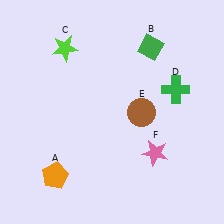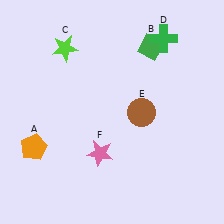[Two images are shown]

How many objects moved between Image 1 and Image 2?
3 objects moved between the two images.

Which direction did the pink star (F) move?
The pink star (F) moved left.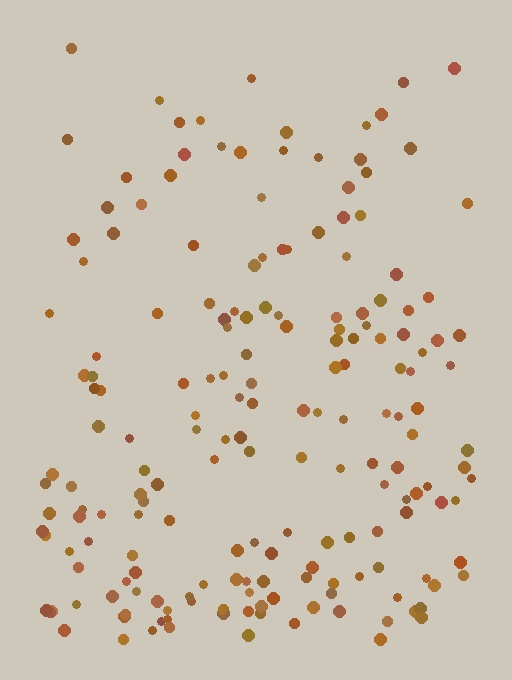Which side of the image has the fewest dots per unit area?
The top.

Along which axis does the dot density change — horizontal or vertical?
Vertical.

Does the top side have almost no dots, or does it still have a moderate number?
Still a moderate number, just noticeably fewer than the bottom.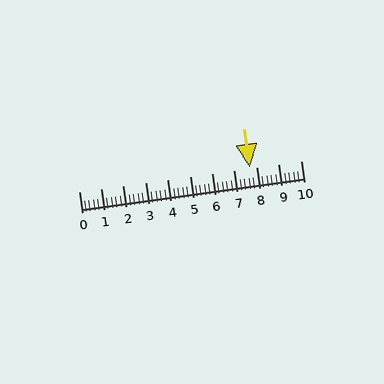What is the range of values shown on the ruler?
The ruler shows values from 0 to 10.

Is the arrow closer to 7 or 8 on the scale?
The arrow is closer to 8.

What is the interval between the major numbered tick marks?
The major tick marks are spaced 1 units apart.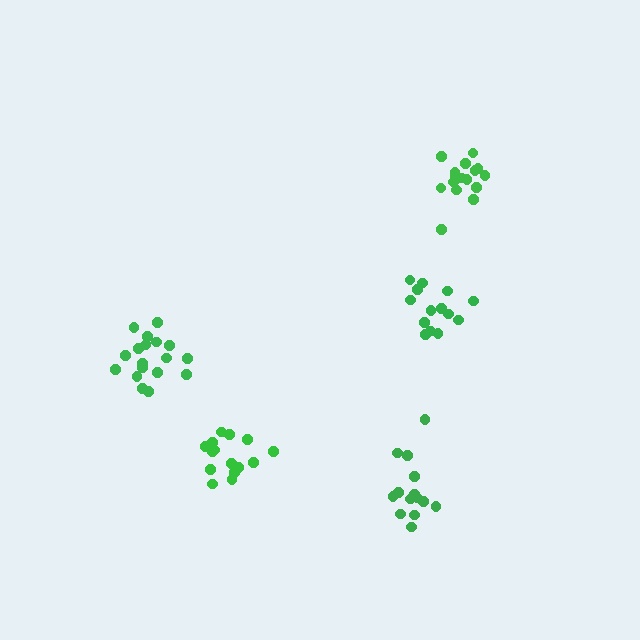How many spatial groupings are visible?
There are 5 spatial groupings.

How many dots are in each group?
Group 1: 14 dots, Group 2: 14 dots, Group 3: 16 dots, Group 4: 16 dots, Group 5: 18 dots (78 total).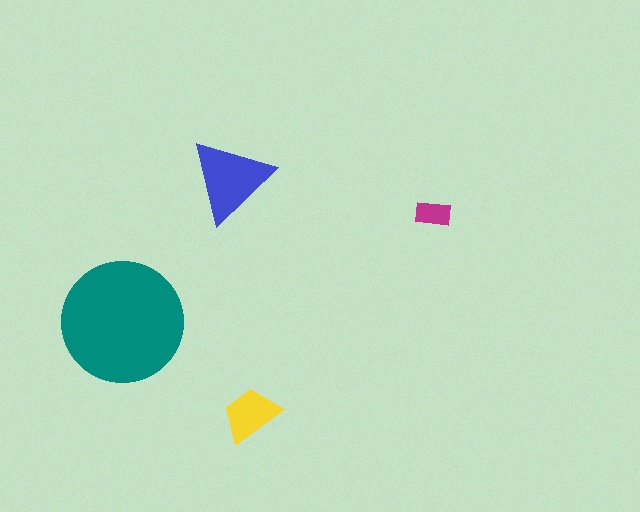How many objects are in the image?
There are 4 objects in the image.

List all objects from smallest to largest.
The magenta rectangle, the yellow trapezoid, the blue triangle, the teal circle.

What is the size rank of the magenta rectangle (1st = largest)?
4th.